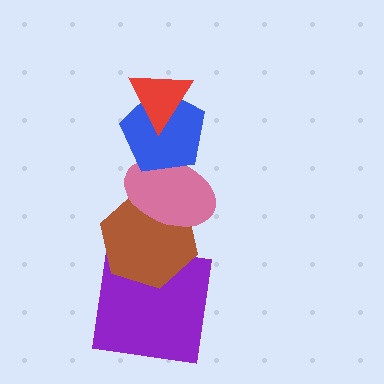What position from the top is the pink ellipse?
The pink ellipse is 3rd from the top.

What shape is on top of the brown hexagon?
The pink ellipse is on top of the brown hexagon.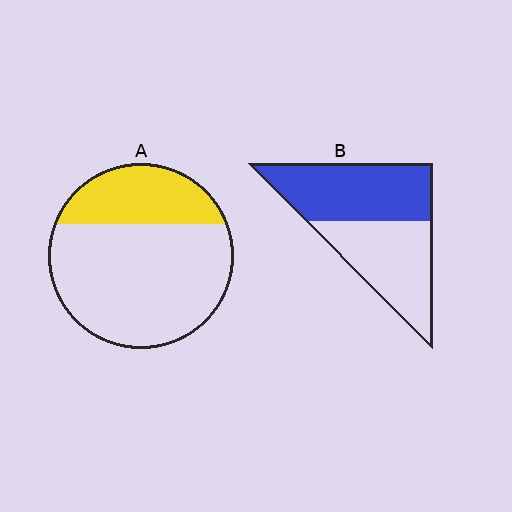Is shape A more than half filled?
No.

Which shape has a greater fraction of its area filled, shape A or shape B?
Shape B.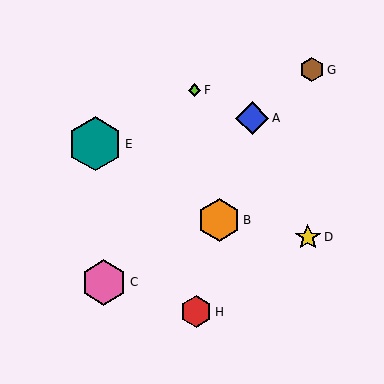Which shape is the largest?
The teal hexagon (labeled E) is the largest.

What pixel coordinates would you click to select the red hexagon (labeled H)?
Click at (196, 312) to select the red hexagon H.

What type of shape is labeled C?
Shape C is a pink hexagon.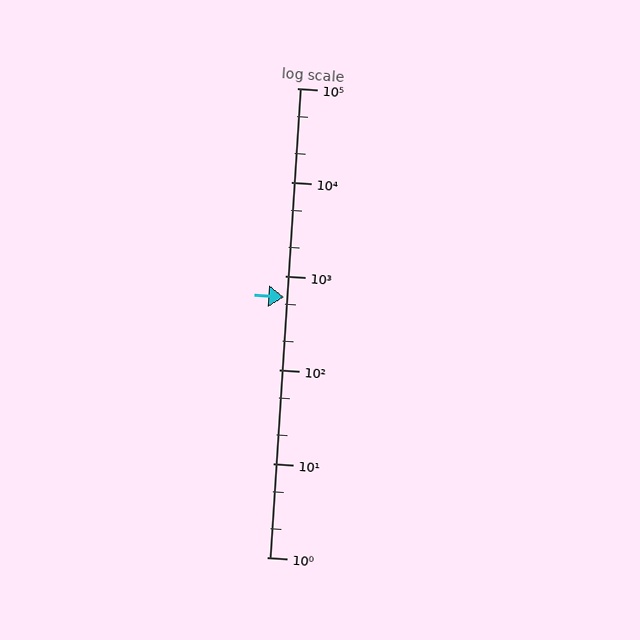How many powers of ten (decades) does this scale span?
The scale spans 5 decades, from 1 to 100000.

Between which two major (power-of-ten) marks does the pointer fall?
The pointer is between 100 and 1000.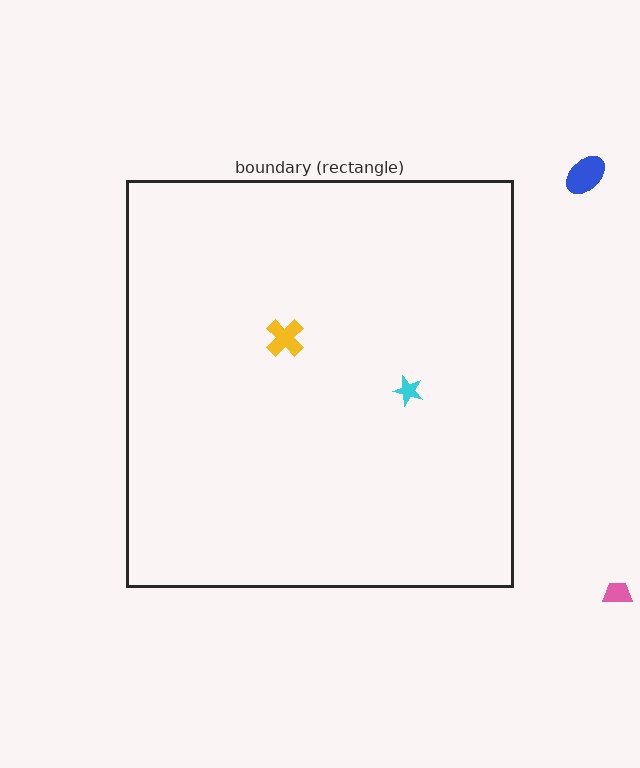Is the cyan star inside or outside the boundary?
Inside.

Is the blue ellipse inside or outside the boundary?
Outside.